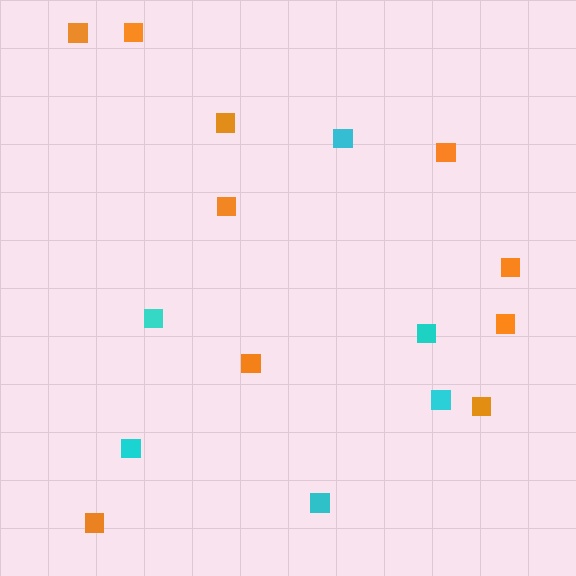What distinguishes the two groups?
There are 2 groups: one group of orange squares (10) and one group of cyan squares (6).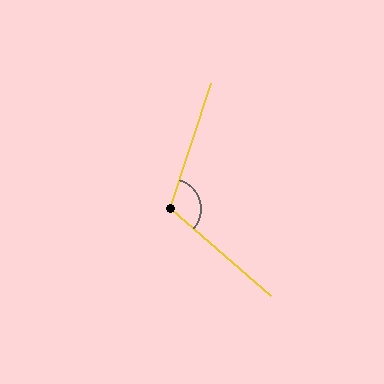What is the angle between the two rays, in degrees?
Approximately 113 degrees.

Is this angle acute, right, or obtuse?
It is obtuse.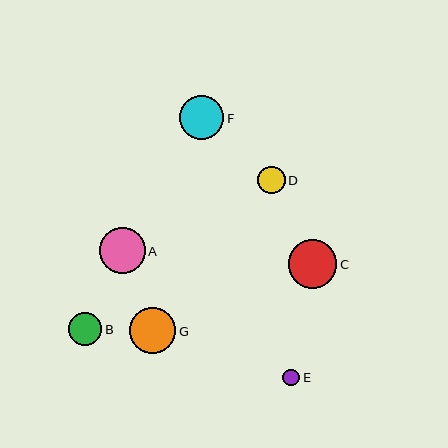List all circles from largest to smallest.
From largest to smallest: C, A, G, F, B, D, E.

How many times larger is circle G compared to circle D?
Circle G is approximately 1.7 times the size of circle D.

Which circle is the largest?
Circle C is the largest with a size of approximately 48 pixels.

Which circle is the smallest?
Circle E is the smallest with a size of approximately 17 pixels.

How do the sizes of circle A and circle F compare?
Circle A and circle F are approximately the same size.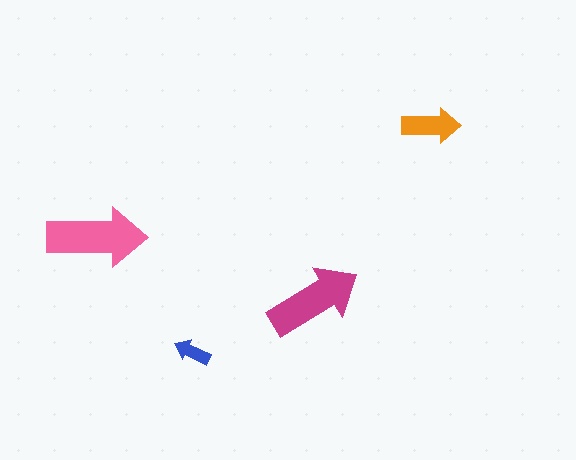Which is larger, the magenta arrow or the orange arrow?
The magenta one.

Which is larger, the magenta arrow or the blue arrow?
The magenta one.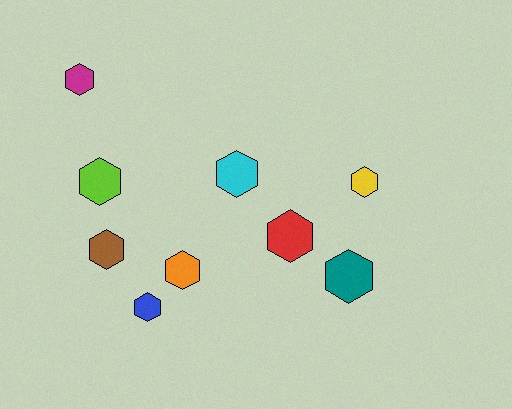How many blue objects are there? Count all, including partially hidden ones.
There is 1 blue object.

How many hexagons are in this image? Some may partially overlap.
There are 9 hexagons.